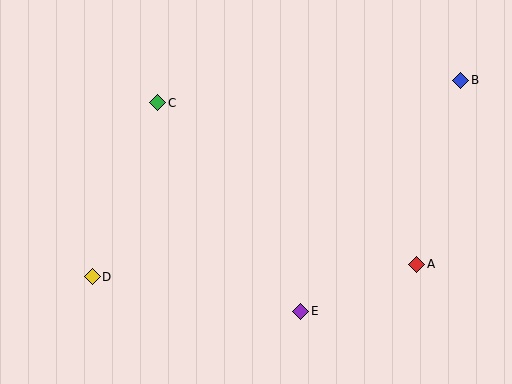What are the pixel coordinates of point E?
Point E is at (301, 311).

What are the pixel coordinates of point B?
Point B is at (461, 80).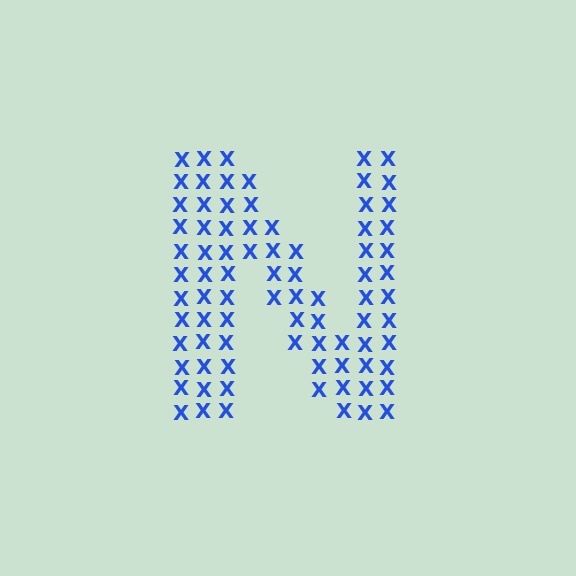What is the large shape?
The large shape is the letter N.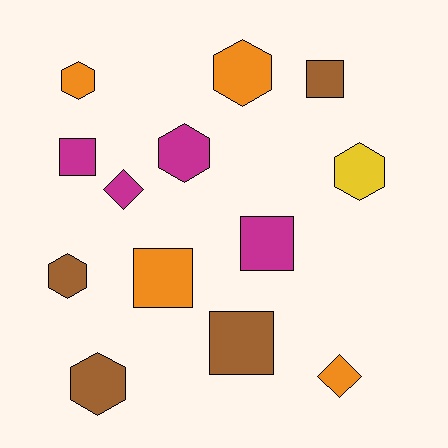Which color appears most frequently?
Orange, with 4 objects.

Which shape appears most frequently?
Hexagon, with 6 objects.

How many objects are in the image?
There are 13 objects.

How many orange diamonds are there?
There is 1 orange diamond.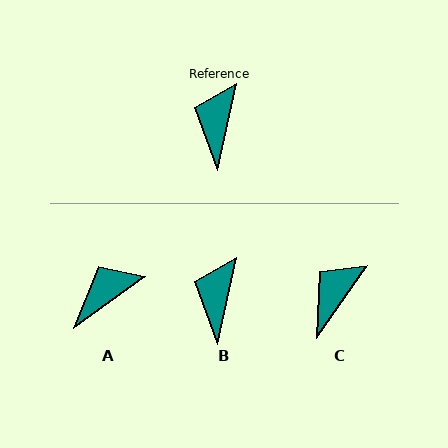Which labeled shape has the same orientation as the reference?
B.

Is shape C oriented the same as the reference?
No, it is off by about 23 degrees.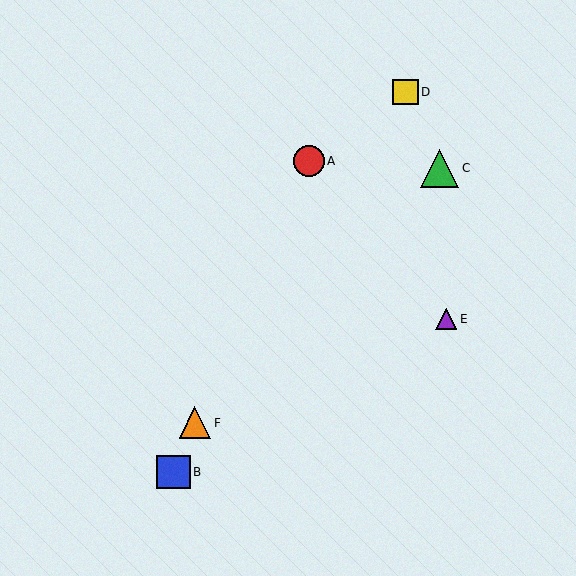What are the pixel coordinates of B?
Object B is at (174, 472).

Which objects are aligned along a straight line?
Objects A, B, F are aligned along a straight line.